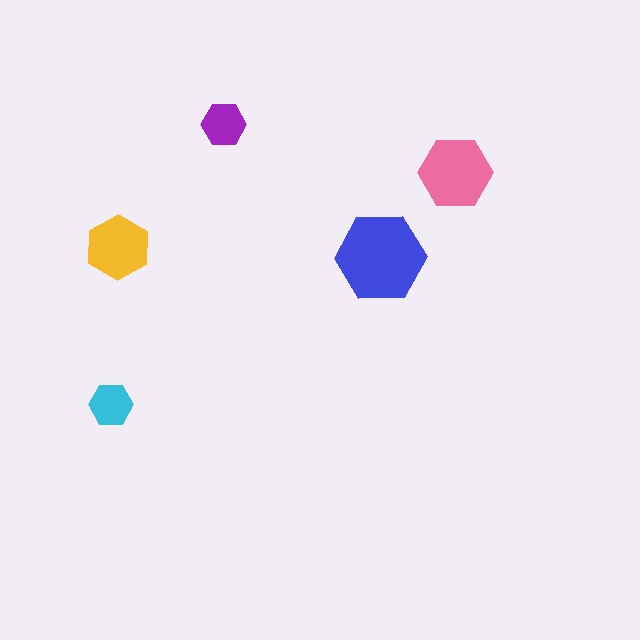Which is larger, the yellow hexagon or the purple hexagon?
The yellow one.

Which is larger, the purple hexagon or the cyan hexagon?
The purple one.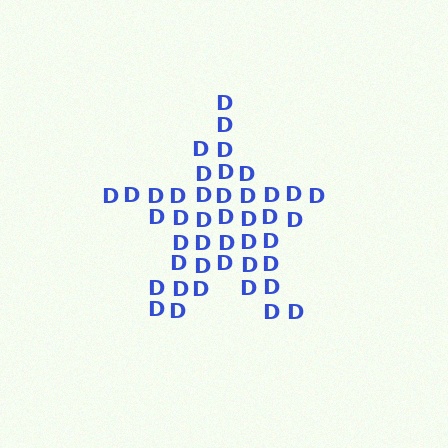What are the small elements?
The small elements are letter D's.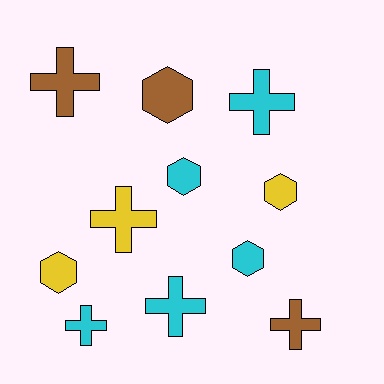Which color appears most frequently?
Cyan, with 5 objects.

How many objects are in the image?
There are 11 objects.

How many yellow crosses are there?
There is 1 yellow cross.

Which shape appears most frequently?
Cross, with 6 objects.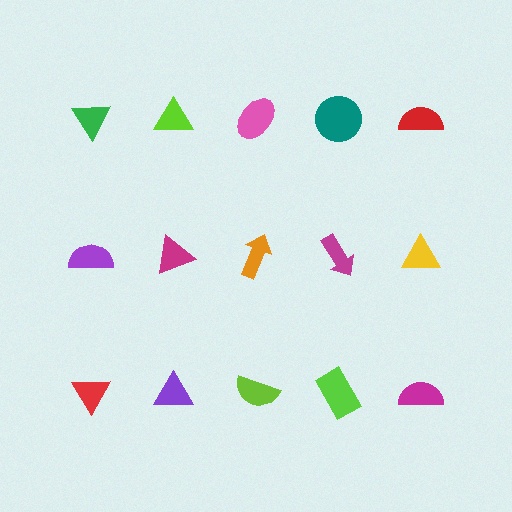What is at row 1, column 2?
A lime triangle.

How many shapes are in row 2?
5 shapes.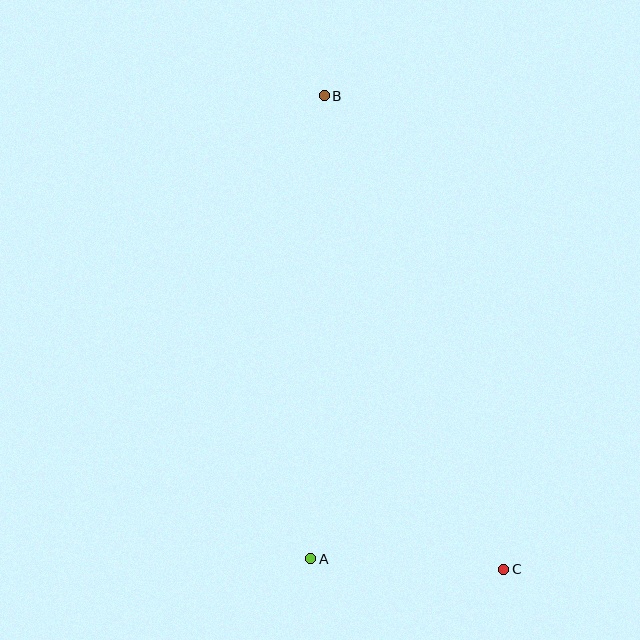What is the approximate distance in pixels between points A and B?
The distance between A and B is approximately 463 pixels.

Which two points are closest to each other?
Points A and C are closest to each other.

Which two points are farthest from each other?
Points B and C are farthest from each other.